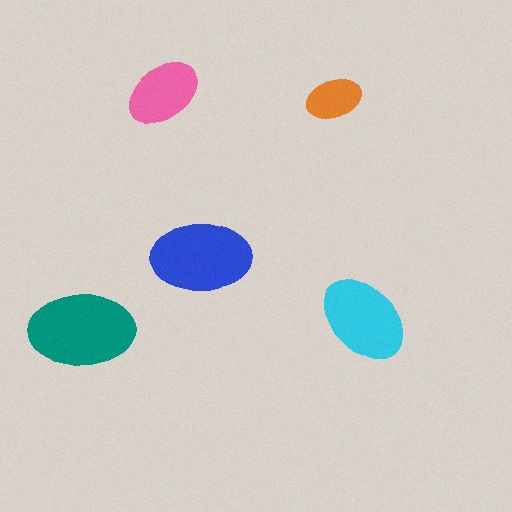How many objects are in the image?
There are 5 objects in the image.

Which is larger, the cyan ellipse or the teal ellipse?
The teal one.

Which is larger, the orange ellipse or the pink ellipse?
The pink one.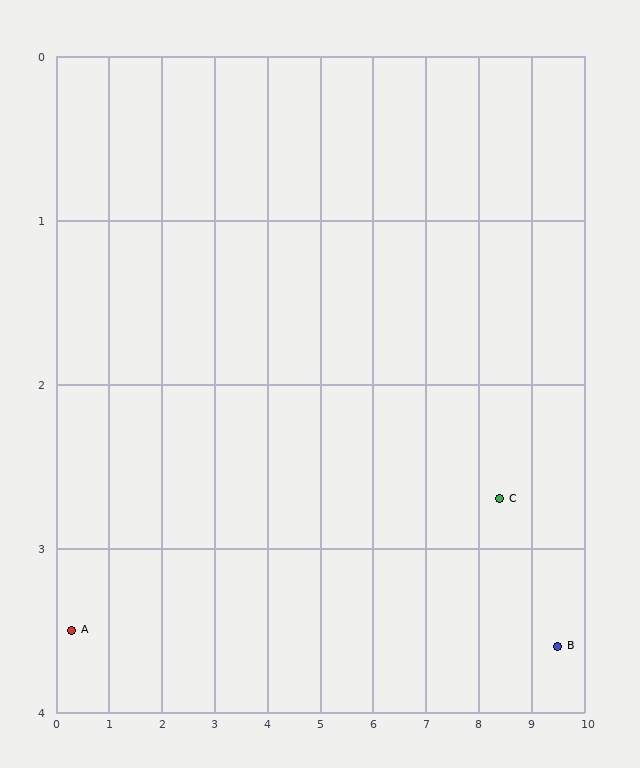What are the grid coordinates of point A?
Point A is at approximately (0.3, 3.5).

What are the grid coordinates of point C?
Point C is at approximately (8.4, 2.7).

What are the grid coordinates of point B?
Point B is at approximately (9.5, 3.6).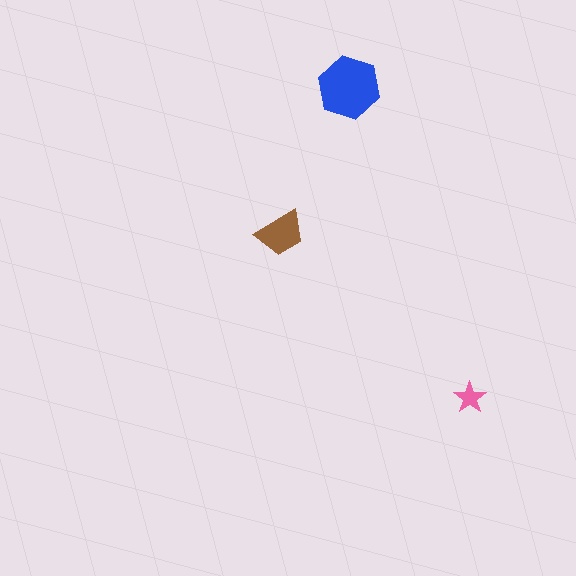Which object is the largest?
The blue hexagon.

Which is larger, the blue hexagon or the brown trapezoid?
The blue hexagon.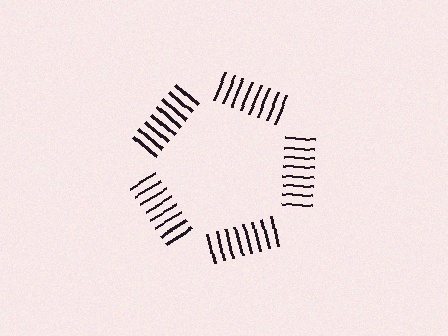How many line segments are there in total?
40 — 8 along each of the 5 edges.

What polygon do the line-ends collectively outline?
An illusory pentagon — the line segments terminate on its edges but no continuous stroke is drawn.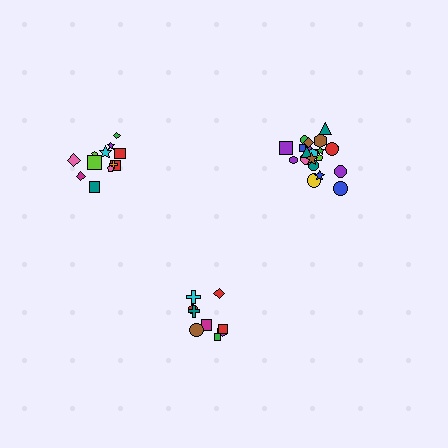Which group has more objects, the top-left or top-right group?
The top-right group.